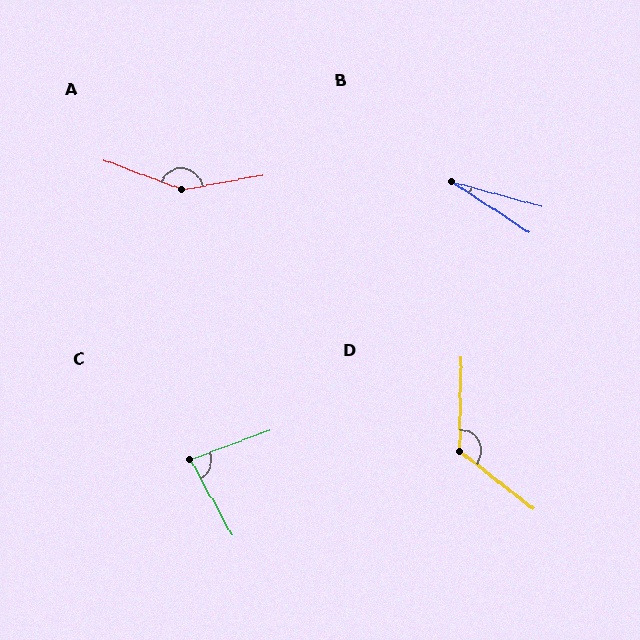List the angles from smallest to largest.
B (18°), C (82°), D (127°), A (149°).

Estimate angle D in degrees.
Approximately 127 degrees.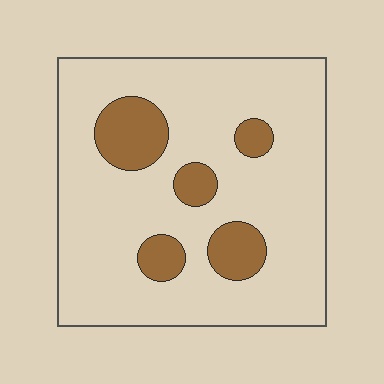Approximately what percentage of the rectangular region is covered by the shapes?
Approximately 15%.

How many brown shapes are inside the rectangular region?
5.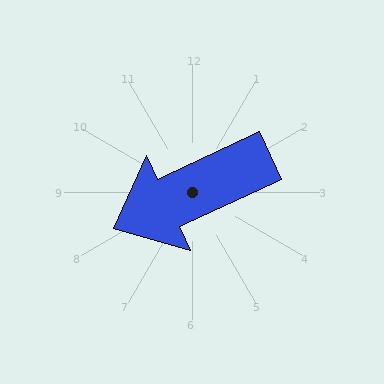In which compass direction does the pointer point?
Southwest.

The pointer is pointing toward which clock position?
Roughly 8 o'clock.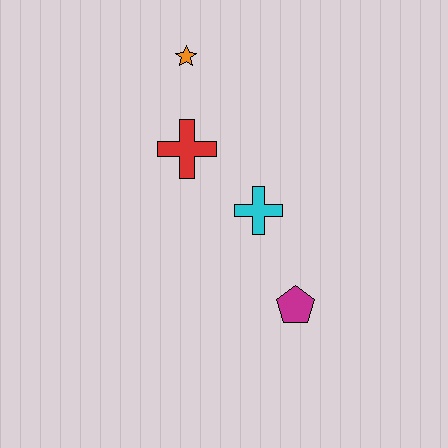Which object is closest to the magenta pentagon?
The cyan cross is closest to the magenta pentagon.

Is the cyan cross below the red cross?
Yes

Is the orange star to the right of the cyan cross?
No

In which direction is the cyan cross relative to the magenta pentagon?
The cyan cross is above the magenta pentagon.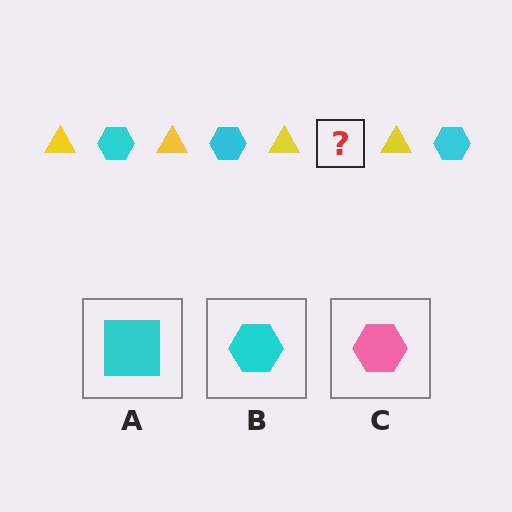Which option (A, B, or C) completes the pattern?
B.